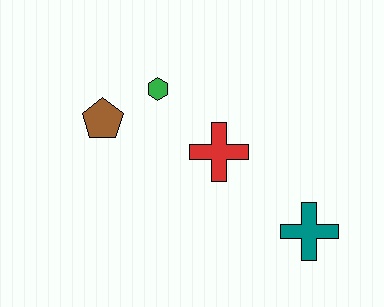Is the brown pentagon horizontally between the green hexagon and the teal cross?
No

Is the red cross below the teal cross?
No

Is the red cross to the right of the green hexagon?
Yes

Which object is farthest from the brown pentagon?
The teal cross is farthest from the brown pentagon.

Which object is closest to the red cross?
The green hexagon is closest to the red cross.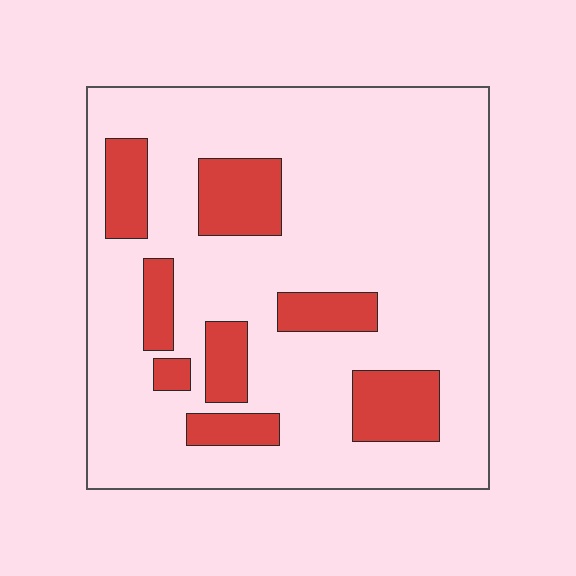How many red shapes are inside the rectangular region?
8.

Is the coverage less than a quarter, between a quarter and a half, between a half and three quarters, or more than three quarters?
Less than a quarter.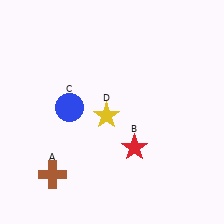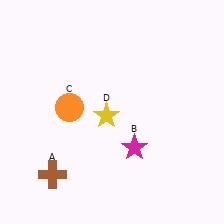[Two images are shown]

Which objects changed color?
B changed from red to magenta. C changed from blue to orange.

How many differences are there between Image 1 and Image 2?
There are 2 differences between the two images.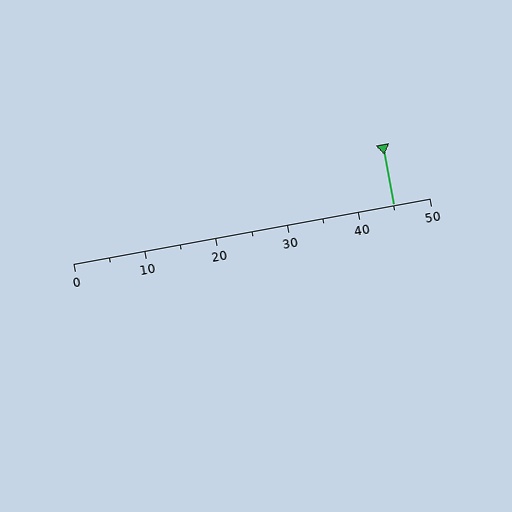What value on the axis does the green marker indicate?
The marker indicates approximately 45.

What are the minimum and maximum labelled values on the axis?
The axis runs from 0 to 50.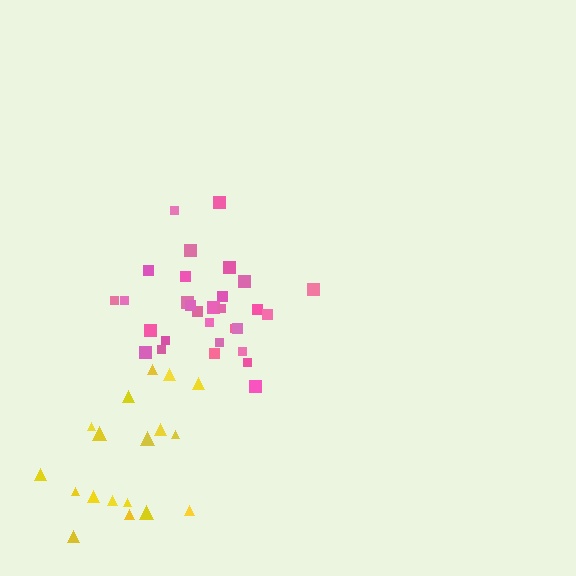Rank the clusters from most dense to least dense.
pink, yellow.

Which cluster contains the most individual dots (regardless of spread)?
Pink (30).